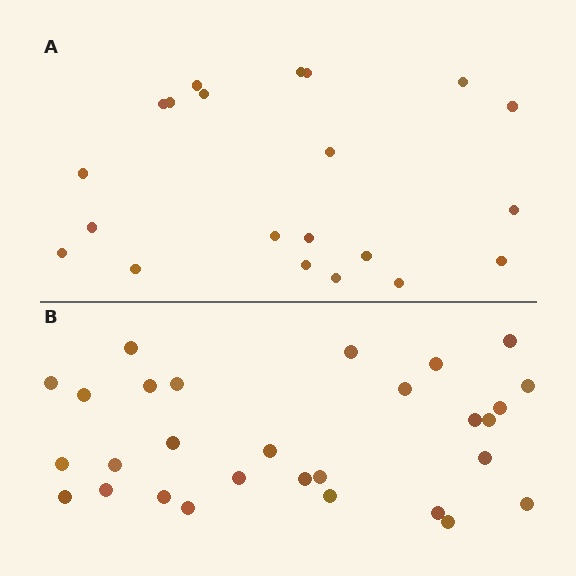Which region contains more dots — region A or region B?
Region B (the bottom region) has more dots.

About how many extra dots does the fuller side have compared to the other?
Region B has roughly 8 or so more dots than region A.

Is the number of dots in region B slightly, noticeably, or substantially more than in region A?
Region B has noticeably more, but not dramatically so. The ratio is roughly 1.4 to 1.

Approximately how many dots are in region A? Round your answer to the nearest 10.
About 20 dots. (The exact count is 21, which rounds to 20.)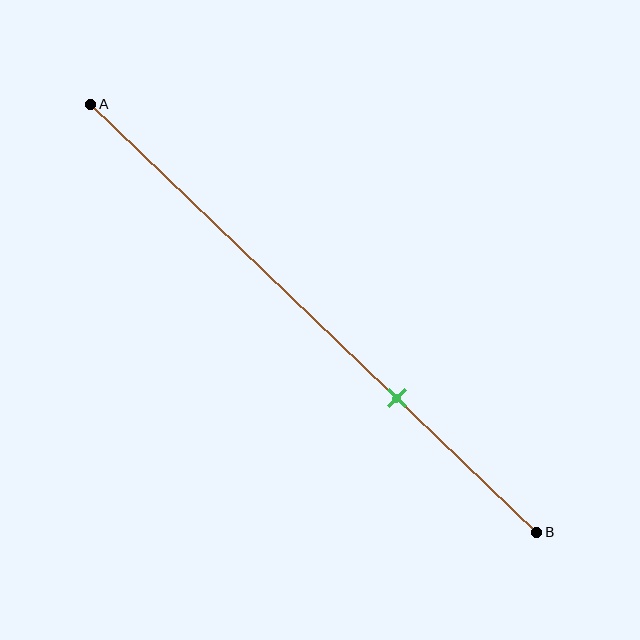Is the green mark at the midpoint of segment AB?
No, the mark is at about 70% from A, not at the 50% midpoint.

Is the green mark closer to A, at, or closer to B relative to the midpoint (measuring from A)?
The green mark is closer to point B than the midpoint of segment AB.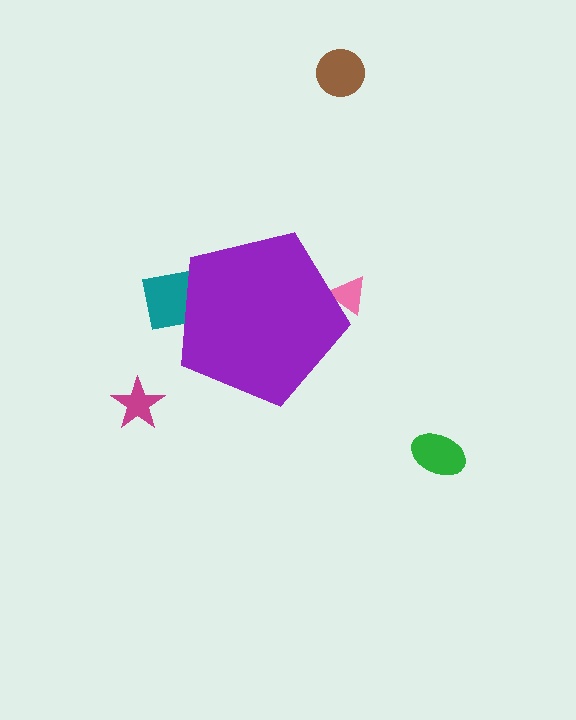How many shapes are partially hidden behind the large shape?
2 shapes are partially hidden.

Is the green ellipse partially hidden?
No, the green ellipse is fully visible.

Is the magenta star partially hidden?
No, the magenta star is fully visible.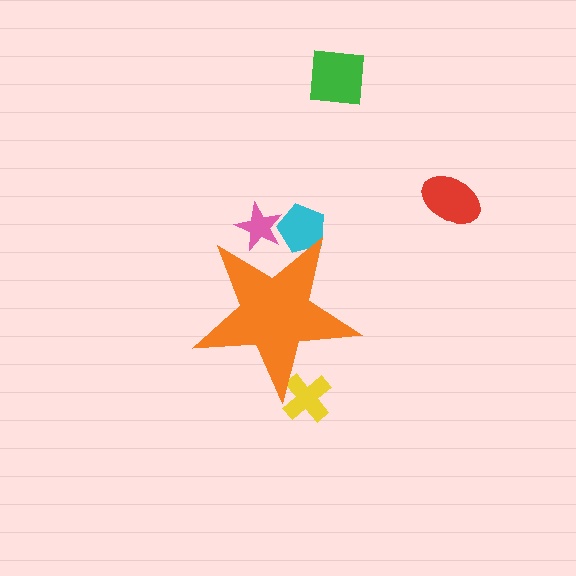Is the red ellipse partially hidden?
No, the red ellipse is fully visible.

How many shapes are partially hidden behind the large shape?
3 shapes are partially hidden.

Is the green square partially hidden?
No, the green square is fully visible.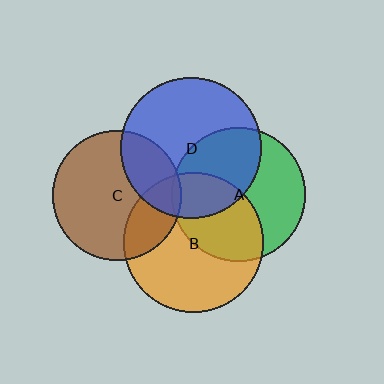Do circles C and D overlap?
Yes.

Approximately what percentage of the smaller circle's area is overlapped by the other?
Approximately 25%.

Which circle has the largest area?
Circle D (blue).